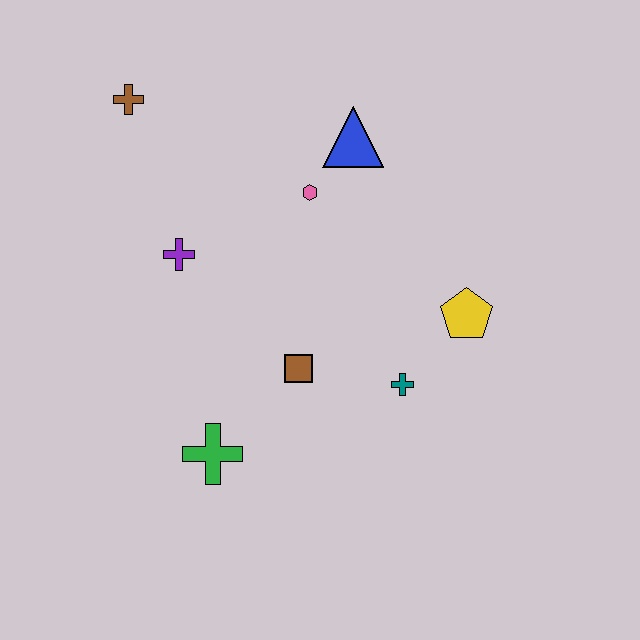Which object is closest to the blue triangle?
The pink hexagon is closest to the blue triangle.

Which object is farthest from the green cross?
The brown cross is farthest from the green cross.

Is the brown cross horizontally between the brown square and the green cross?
No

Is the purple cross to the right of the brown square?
No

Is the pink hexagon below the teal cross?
No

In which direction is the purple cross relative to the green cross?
The purple cross is above the green cross.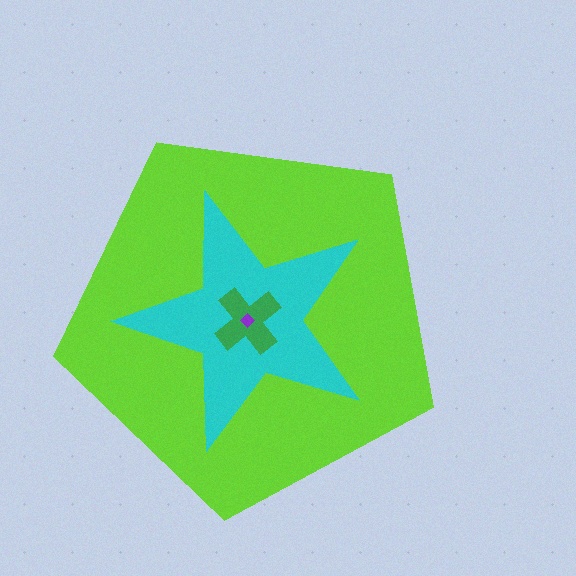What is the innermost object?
The purple diamond.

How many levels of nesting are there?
4.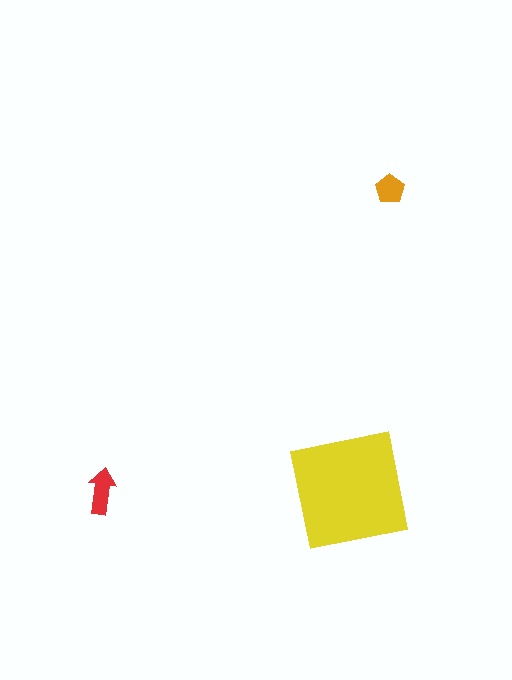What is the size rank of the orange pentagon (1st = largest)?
3rd.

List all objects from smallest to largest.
The orange pentagon, the red arrow, the yellow square.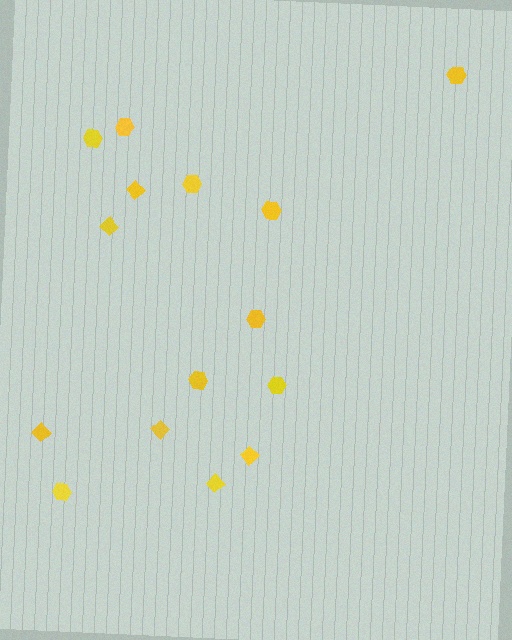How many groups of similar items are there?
There are 2 groups: one group of hexagons (9) and one group of diamonds (6).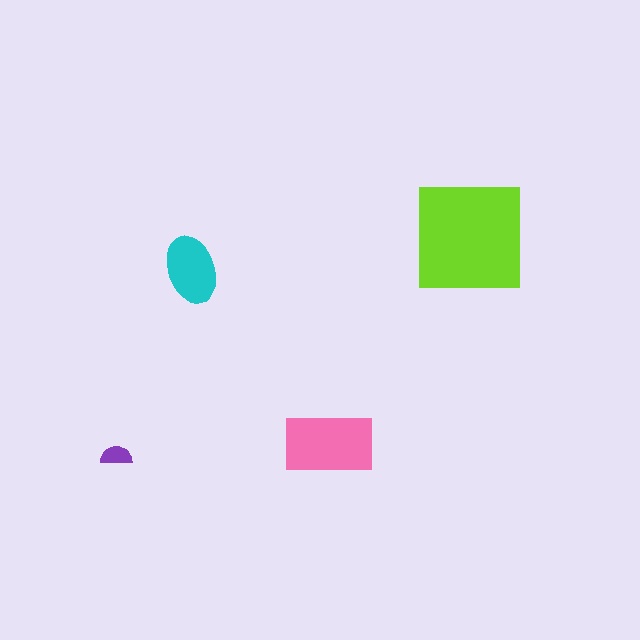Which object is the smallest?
The purple semicircle.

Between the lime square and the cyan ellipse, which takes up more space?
The lime square.